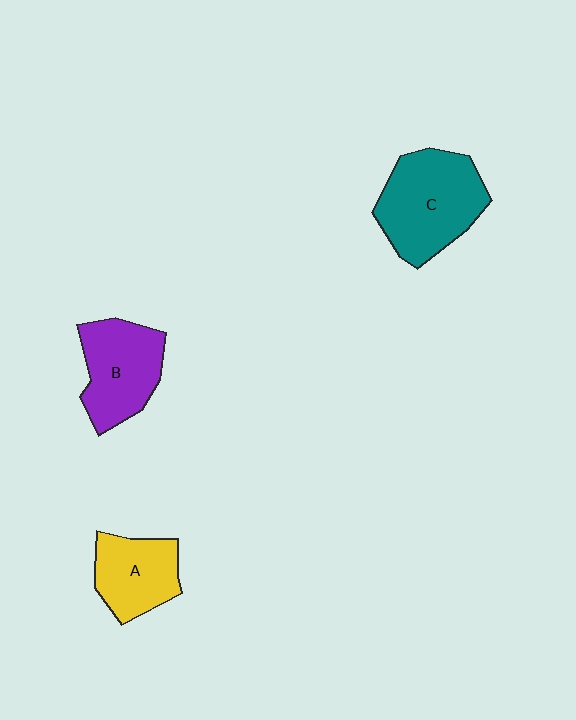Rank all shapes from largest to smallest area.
From largest to smallest: C (teal), B (purple), A (yellow).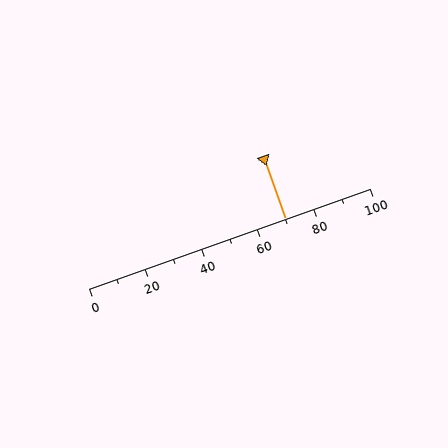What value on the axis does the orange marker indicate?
The marker indicates approximately 70.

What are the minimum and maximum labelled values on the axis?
The axis runs from 0 to 100.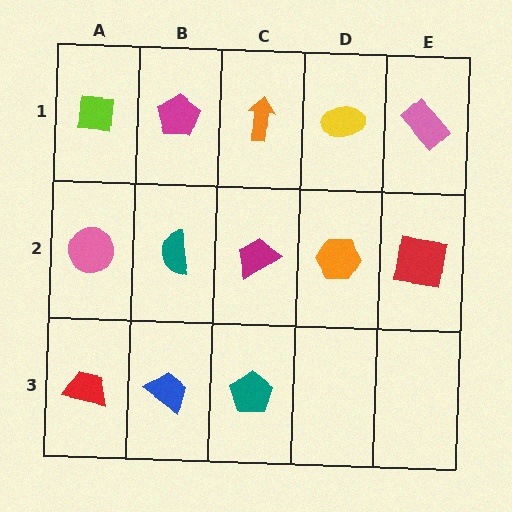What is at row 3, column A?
A red trapezoid.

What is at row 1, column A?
A lime square.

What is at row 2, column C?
A magenta trapezoid.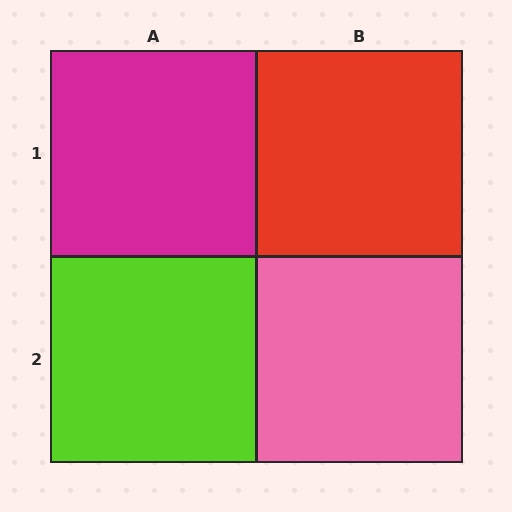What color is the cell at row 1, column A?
Magenta.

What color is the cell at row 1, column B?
Red.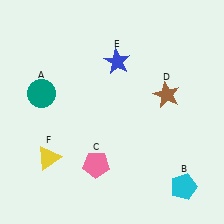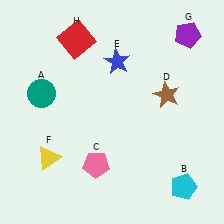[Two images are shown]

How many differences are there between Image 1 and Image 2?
There are 2 differences between the two images.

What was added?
A purple pentagon (G), a red square (H) were added in Image 2.